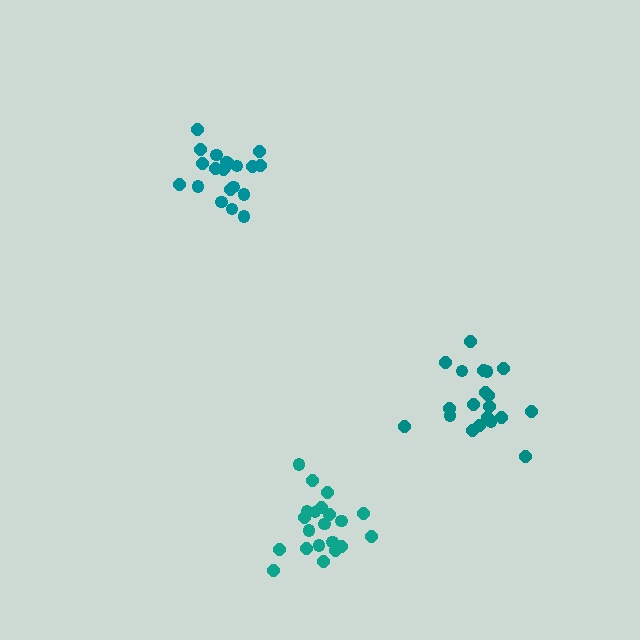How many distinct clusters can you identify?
There are 3 distinct clusters.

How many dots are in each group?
Group 1: 20 dots, Group 2: 21 dots, Group 3: 20 dots (61 total).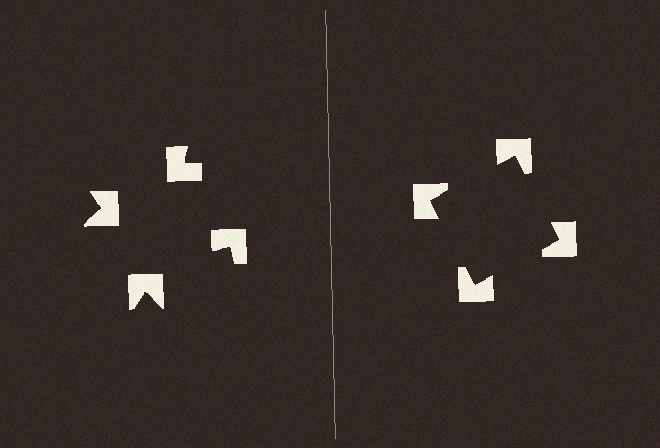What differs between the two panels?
The notched squares are positioned identically on both sides; only the wedge orientations differ. On the right they align to a square; on the left they are misaligned.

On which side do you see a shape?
An illusory square appears on the right side. On the left side the wedge cuts are rotated, so no coherent shape forms.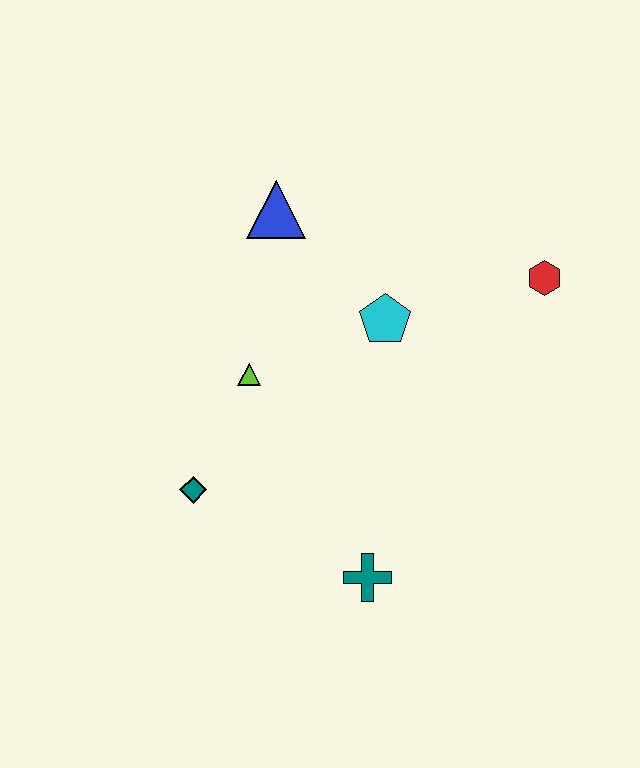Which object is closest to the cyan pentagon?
The lime triangle is closest to the cyan pentagon.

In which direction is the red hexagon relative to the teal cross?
The red hexagon is above the teal cross.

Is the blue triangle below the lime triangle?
No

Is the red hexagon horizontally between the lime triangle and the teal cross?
No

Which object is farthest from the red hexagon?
The teal diamond is farthest from the red hexagon.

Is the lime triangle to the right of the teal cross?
No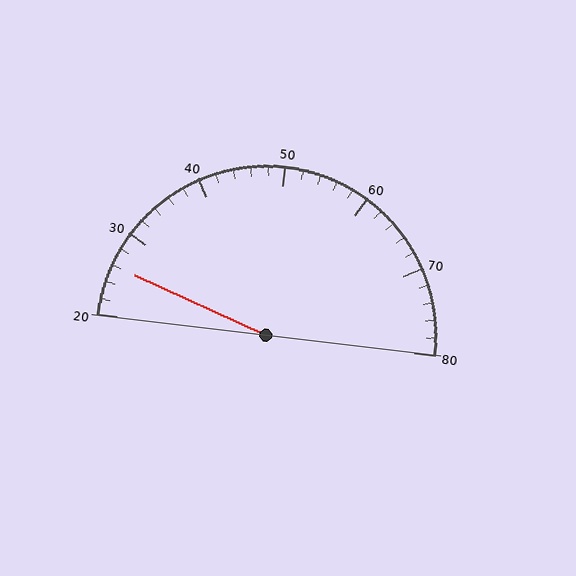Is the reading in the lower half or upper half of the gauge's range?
The reading is in the lower half of the range (20 to 80).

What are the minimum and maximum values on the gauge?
The gauge ranges from 20 to 80.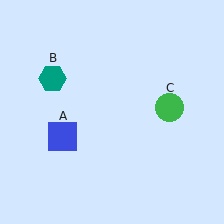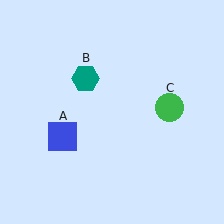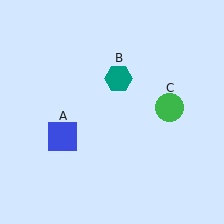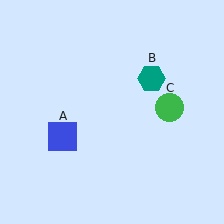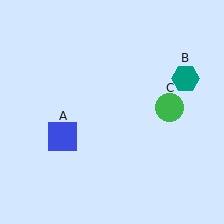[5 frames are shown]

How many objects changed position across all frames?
1 object changed position: teal hexagon (object B).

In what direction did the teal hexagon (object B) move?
The teal hexagon (object B) moved right.